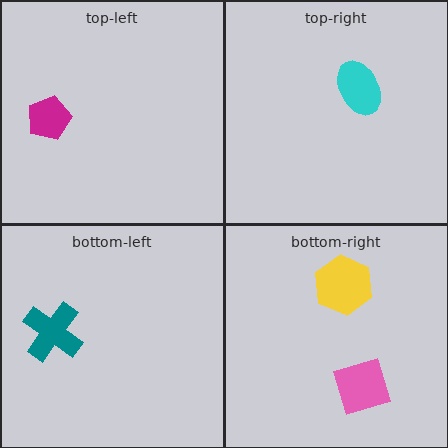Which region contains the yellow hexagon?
The bottom-right region.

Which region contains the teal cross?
The bottom-left region.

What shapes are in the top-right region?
The cyan ellipse.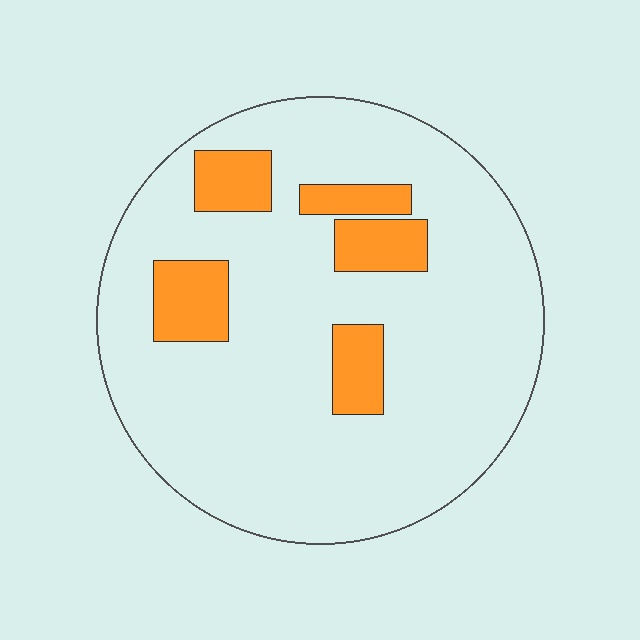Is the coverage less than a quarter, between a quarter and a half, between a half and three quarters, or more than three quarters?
Less than a quarter.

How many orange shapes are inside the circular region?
5.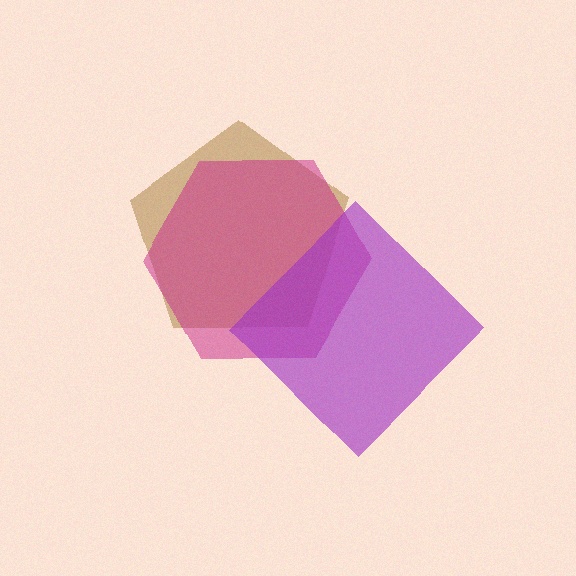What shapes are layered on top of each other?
The layered shapes are: a brown pentagon, a magenta hexagon, a purple diamond.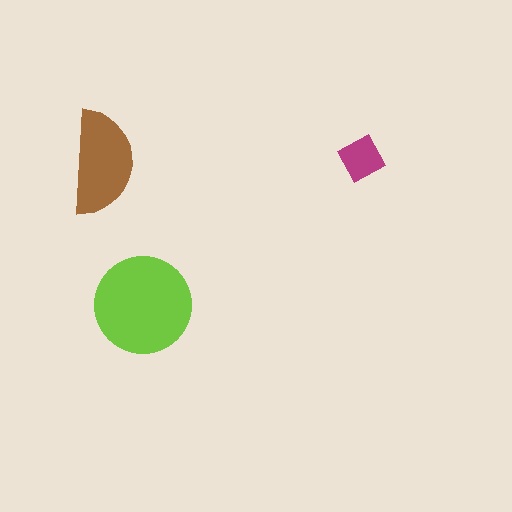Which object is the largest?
The lime circle.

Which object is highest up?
The magenta diamond is topmost.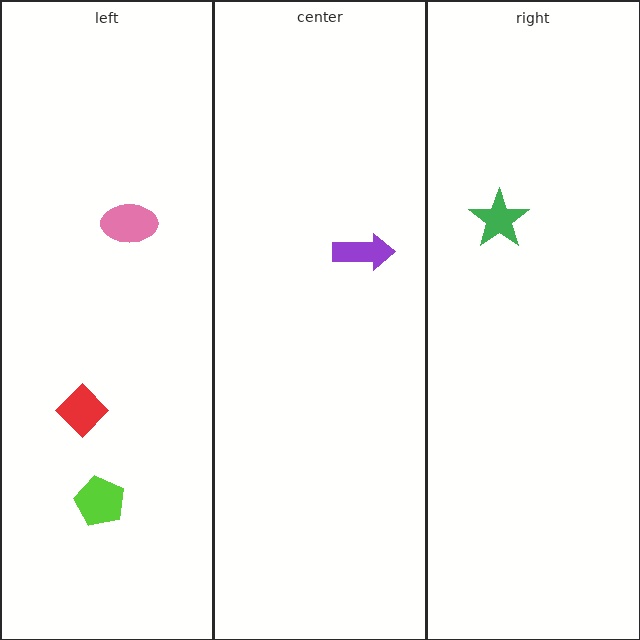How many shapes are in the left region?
3.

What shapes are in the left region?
The lime pentagon, the pink ellipse, the red diamond.